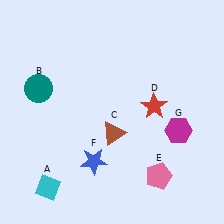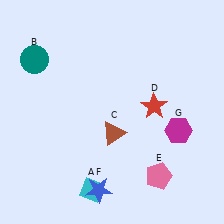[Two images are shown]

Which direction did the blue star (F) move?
The blue star (F) moved down.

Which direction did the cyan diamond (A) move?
The cyan diamond (A) moved right.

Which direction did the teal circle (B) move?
The teal circle (B) moved up.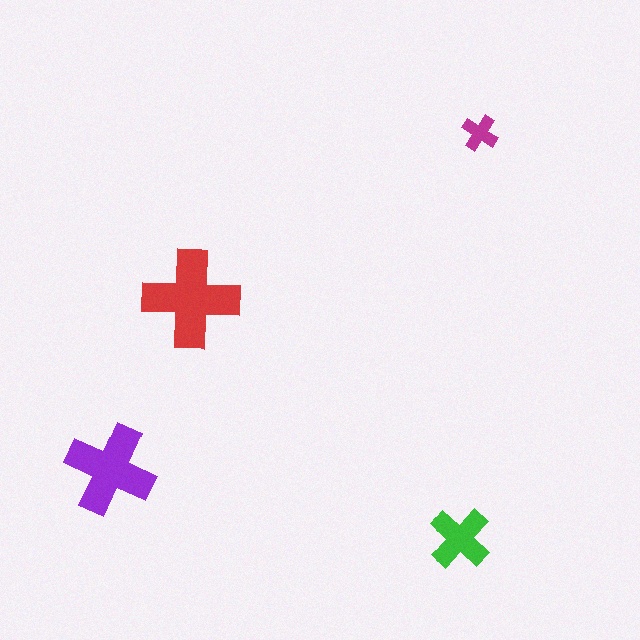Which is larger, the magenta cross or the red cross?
The red one.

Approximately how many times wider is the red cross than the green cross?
About 1.5 times wider.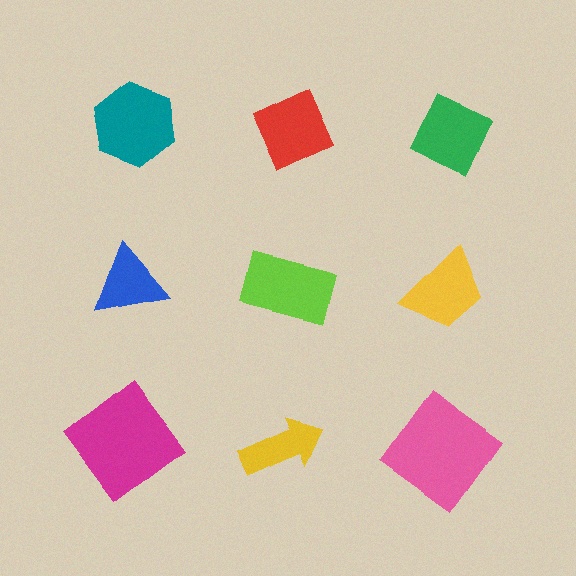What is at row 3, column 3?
A pink diamond.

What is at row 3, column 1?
A magenta diamond.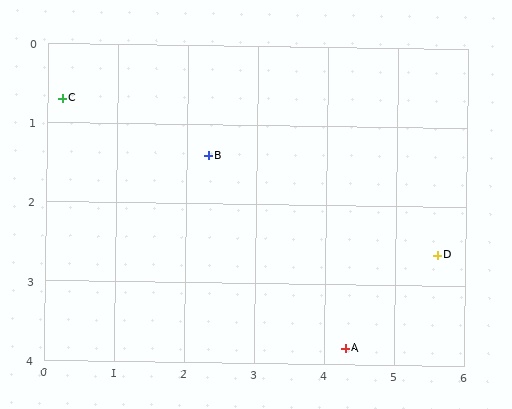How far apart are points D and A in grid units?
Points D and A are about 1.8 grid units apart.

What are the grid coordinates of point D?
Point D is at approximately (5.6, 2.6).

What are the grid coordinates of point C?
Point C is at approximately (0.2, 0.7).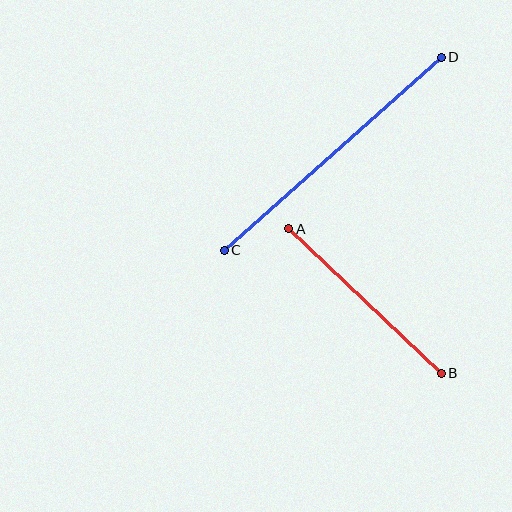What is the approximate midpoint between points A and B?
The midpoint is at approximately (365, 301) pixels.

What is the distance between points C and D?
The distance is approximately 290 pixels.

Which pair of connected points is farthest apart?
Points C and D are farthest apart.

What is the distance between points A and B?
The distance is approximately 210 pixels.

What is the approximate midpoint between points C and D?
The midpoint is at approximately (333, 154) pixels.